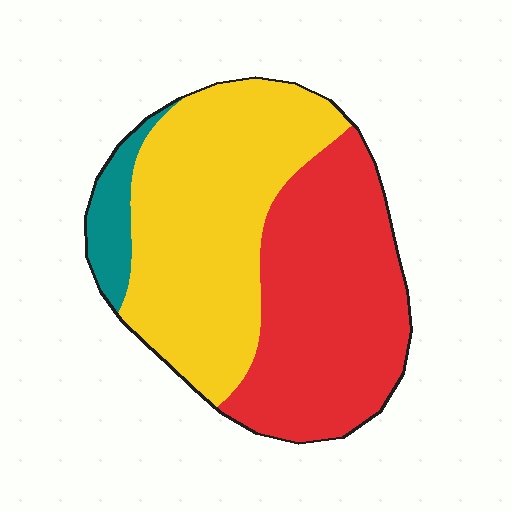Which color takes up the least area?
Teal, at roughly 10%.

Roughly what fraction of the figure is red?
Red covers about 45% of the figure.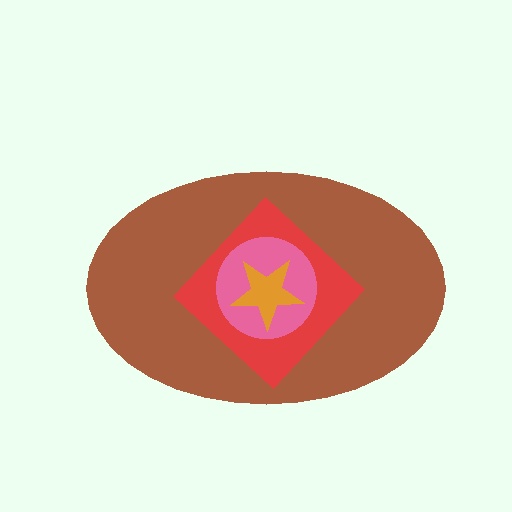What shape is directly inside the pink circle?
The orange star.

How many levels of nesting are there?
4.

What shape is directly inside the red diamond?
The pink circle.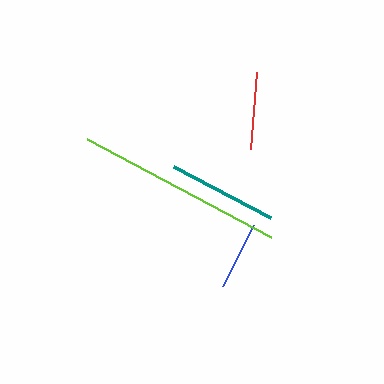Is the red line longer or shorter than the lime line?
The lime line is longer than the red line.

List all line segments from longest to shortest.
From longest to shortest: lime, teal, red, blue.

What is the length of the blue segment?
The blue segment is approximately 69 pixels long.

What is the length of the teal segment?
The teal segment is approximately 110 pixels long.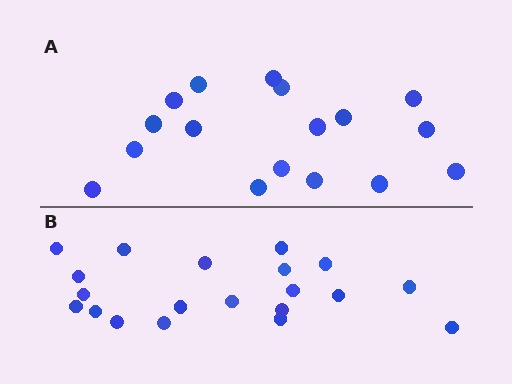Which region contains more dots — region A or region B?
Region B (the bottom region) has more dots.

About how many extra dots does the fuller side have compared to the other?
Region B has just a few more — roughly 2 or 3 more dots than region A.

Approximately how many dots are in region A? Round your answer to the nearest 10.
About 20 dots. (The exact count is 17, which rounds to 20.)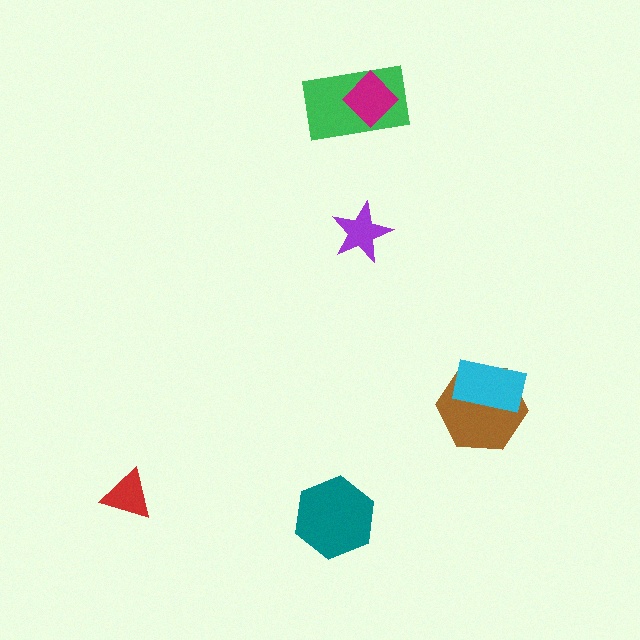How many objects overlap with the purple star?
0 objects overlap with the purple star.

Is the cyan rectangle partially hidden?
No, no other shape covers it.